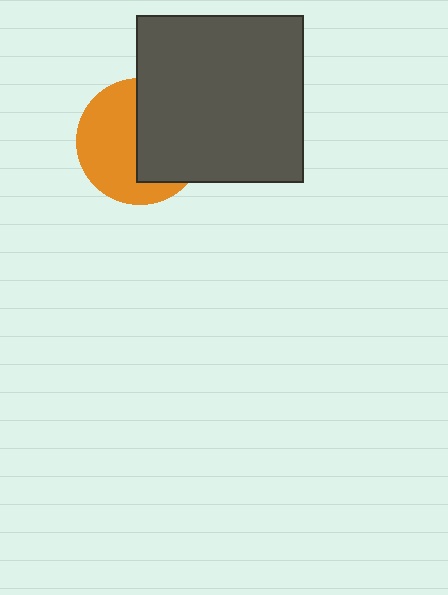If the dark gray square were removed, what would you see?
You would see the complete orange circle.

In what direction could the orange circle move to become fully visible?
The orange circle could move left. That would shift it out from behind the dark gray square entirely.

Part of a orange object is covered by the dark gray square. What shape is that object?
It is a circle.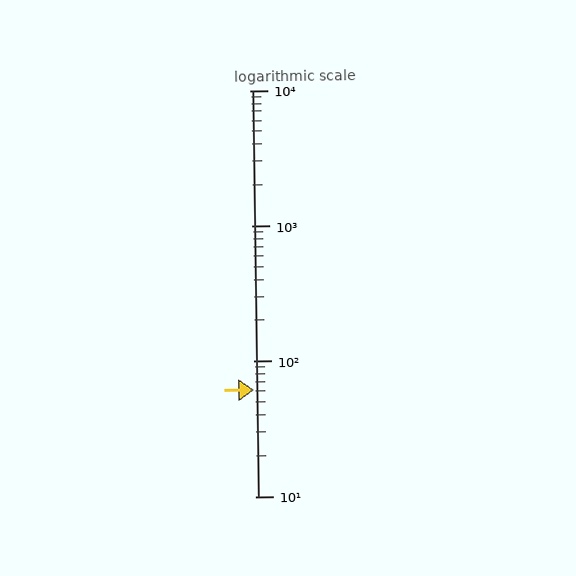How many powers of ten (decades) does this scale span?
The scale spans 3 decades, from 10 to 10000.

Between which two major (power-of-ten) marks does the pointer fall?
The pointer is between 10 and 100.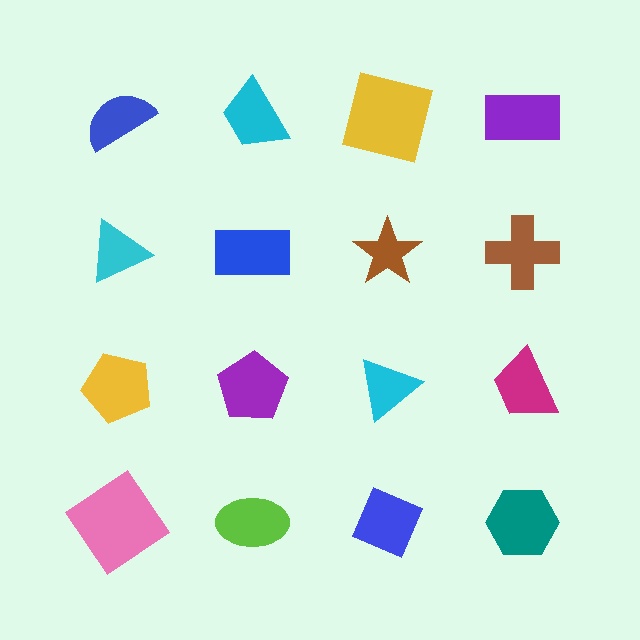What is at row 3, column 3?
A cyan triangle.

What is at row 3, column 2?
A purple pentagon.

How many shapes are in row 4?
4 shapes.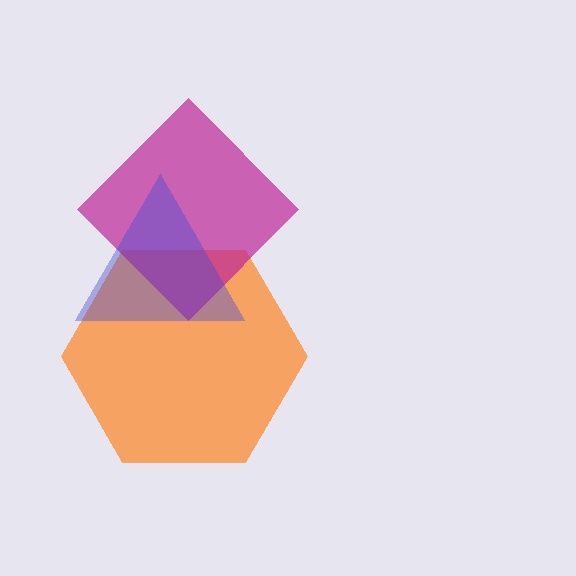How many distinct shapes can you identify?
There are 3 distinct shapes: an orange hexagon, a magenta diamond, a blue triangle.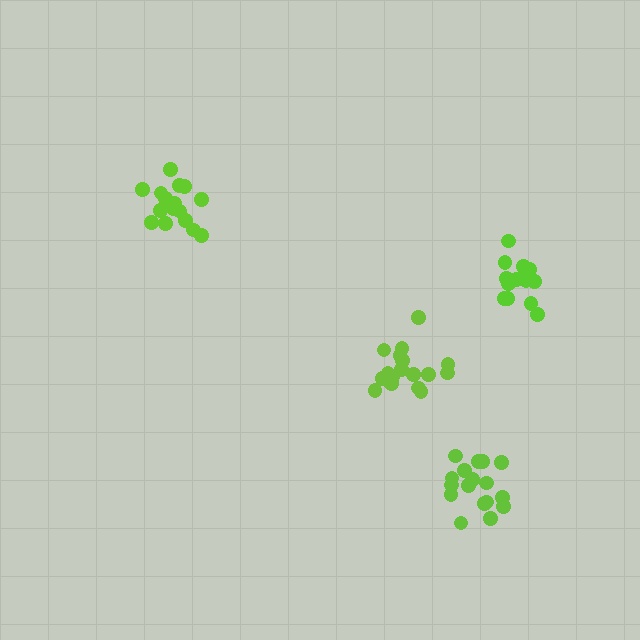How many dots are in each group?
Group 1: 18 dots, Group 2: 17 dots, Group 3: 13 dots, Group 4: 17 dots (65 total).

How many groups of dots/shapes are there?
There are 4 groups.